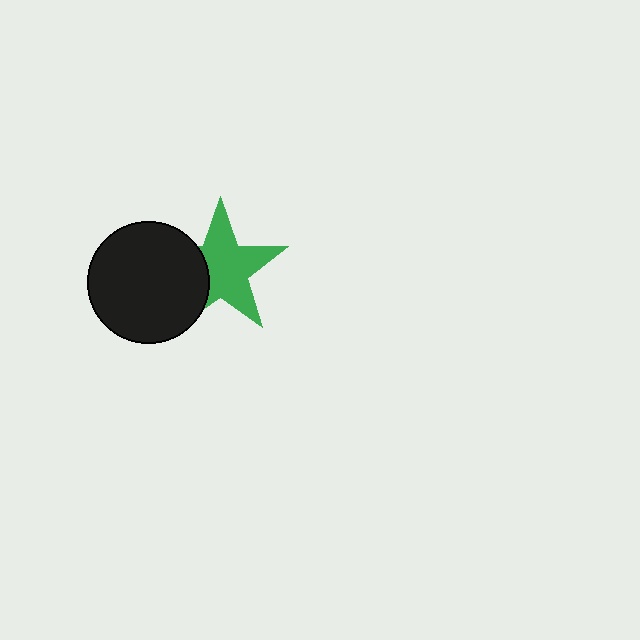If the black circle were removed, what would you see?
You would see the complete green star.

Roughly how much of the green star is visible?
Most of it is visible (roughly 69%).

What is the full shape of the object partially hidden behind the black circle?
The partially hidden object is a green star.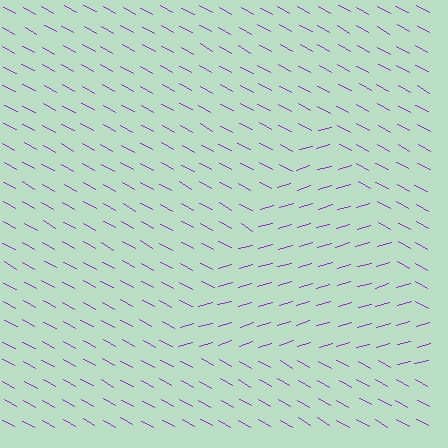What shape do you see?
I see a triangle.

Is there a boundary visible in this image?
Yes, there is a texture boundary formed by a change in line orientation.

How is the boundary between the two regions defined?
The boundary is defined purely by a change in line orientation (approximately 45 degrees difference). All lines are the same color and thickness.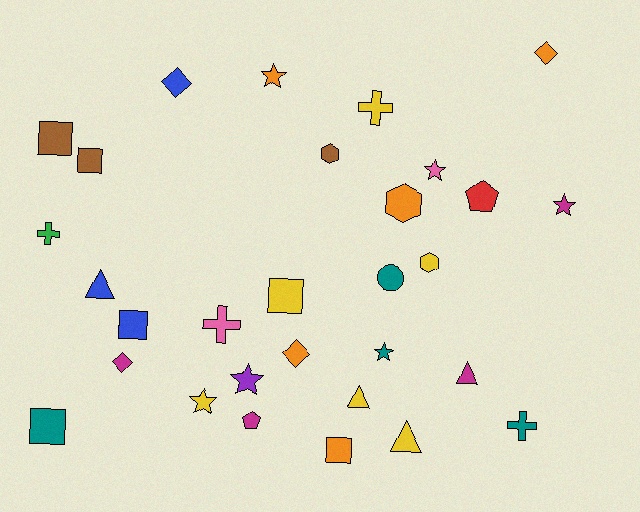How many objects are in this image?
There are 30 objects.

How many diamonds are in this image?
There are 4 diamonds.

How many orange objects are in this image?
There are 5 orange objects.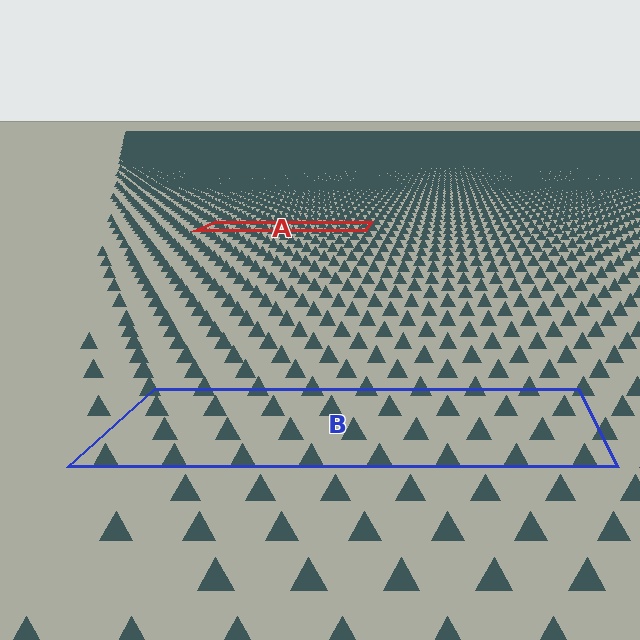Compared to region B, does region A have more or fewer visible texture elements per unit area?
Region A has more texture elements per unit area — they are packed more densely because it is farther away.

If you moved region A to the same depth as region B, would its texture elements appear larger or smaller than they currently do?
They would appear larger. At a closer depth, the same texture elements are projected at a bigger on-screen size.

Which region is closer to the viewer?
Region B is closer. The texture elements there are larger and more spread out.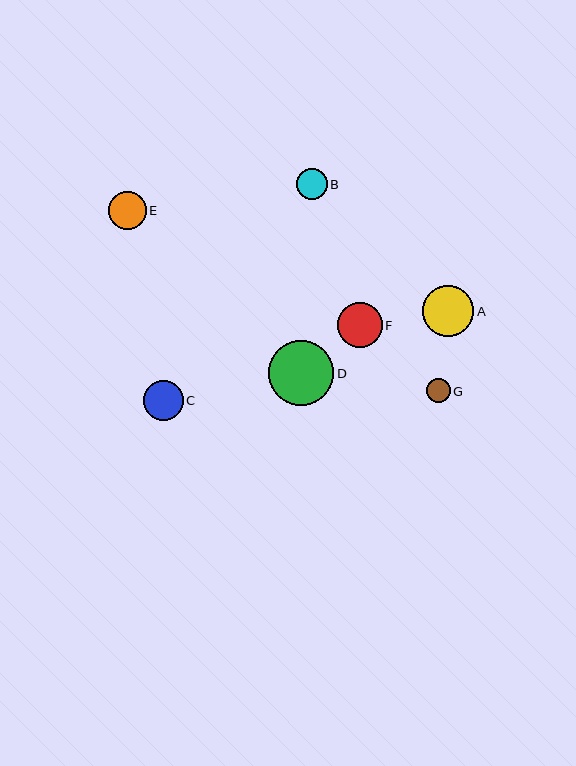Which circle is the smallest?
Circle G is the smallest with a size of approximately 24 pixels.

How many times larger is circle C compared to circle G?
Circle C is approximately 1.7 times the size of circle G.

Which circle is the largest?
Circle D is the largest with a size of approximately 65 pixels.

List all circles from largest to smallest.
From largest to smallest: D, A, F, C, E, B, G.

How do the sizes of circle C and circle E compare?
Circle C and circle E are approximately the same size.